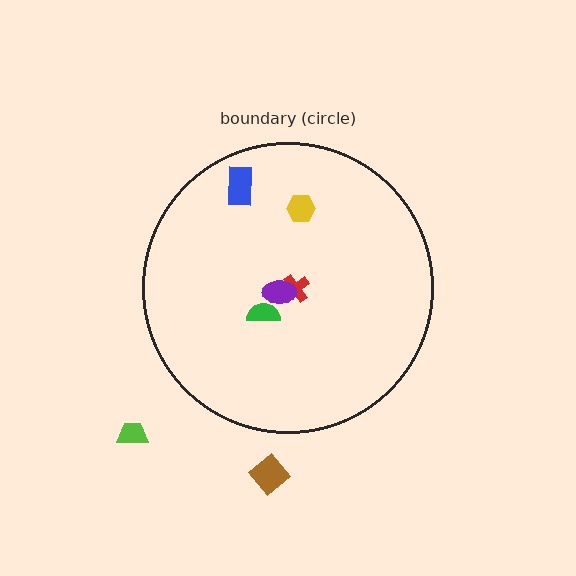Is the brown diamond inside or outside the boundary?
Outside.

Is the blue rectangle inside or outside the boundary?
Inside.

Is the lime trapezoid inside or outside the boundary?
Outside.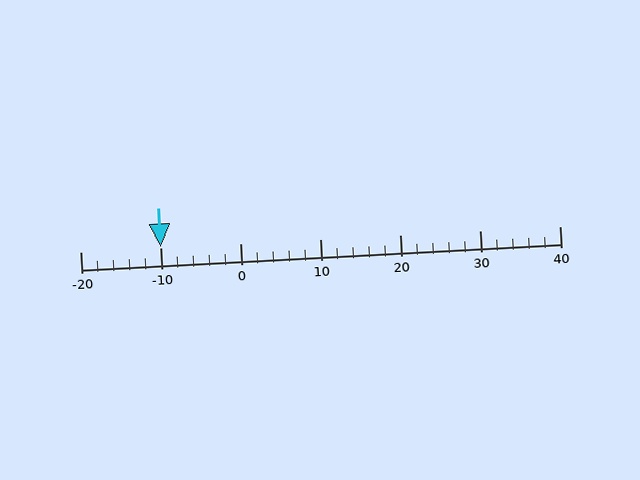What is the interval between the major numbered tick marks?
The major tick marks are spaced 10 units apart.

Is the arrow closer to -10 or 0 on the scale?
The arrow is closer to -10.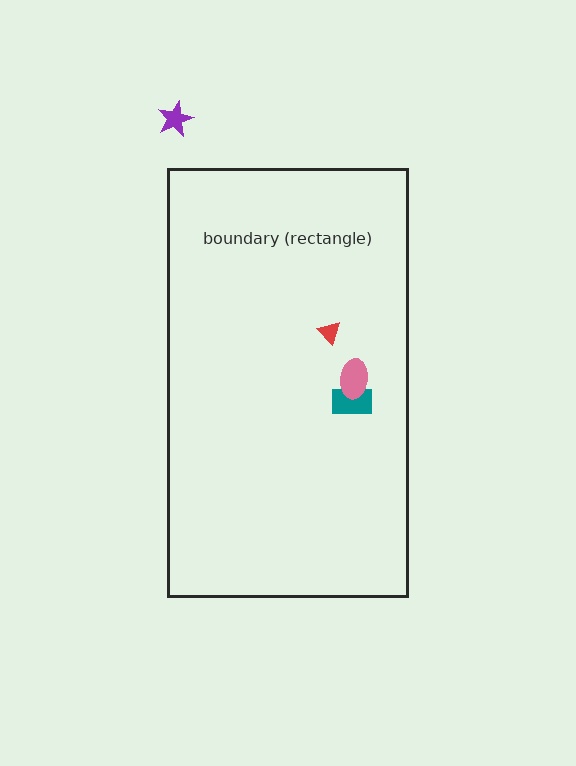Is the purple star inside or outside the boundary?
Outside.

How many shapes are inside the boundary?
3 inside, 1 outside.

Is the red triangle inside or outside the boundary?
Inside.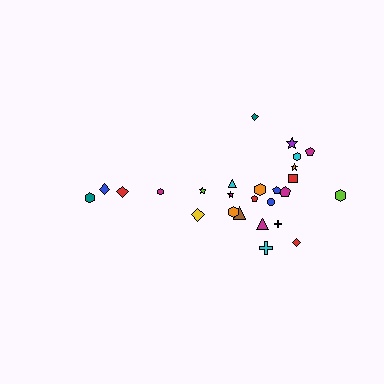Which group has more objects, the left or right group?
The right group.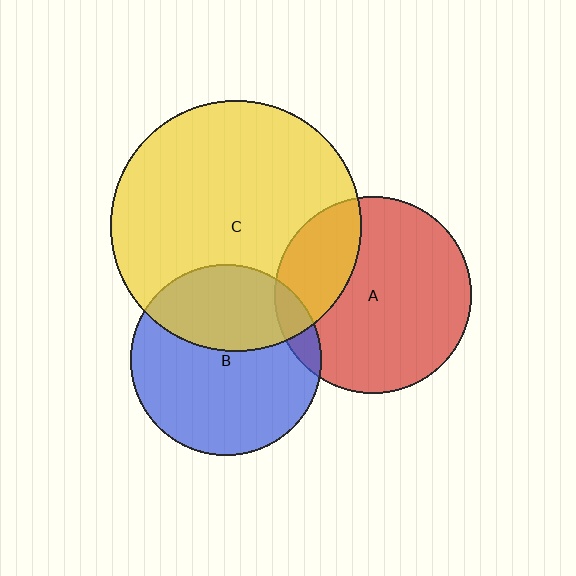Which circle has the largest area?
Circle C (yellow).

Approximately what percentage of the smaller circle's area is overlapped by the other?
Approximately 35%.